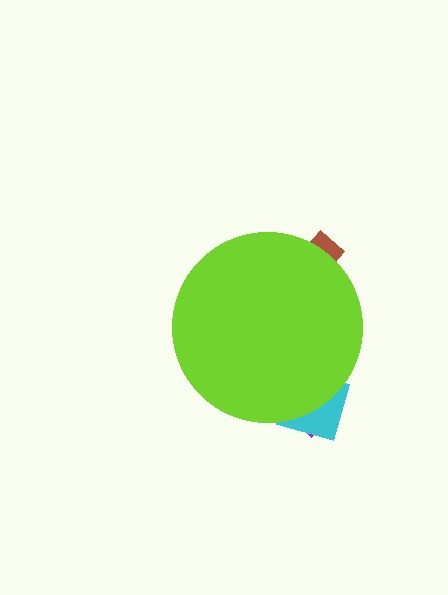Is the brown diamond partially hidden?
Yes, the brown diamond is partially hidden behind the lime circle.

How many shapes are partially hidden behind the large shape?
3 shapes are partially hidden.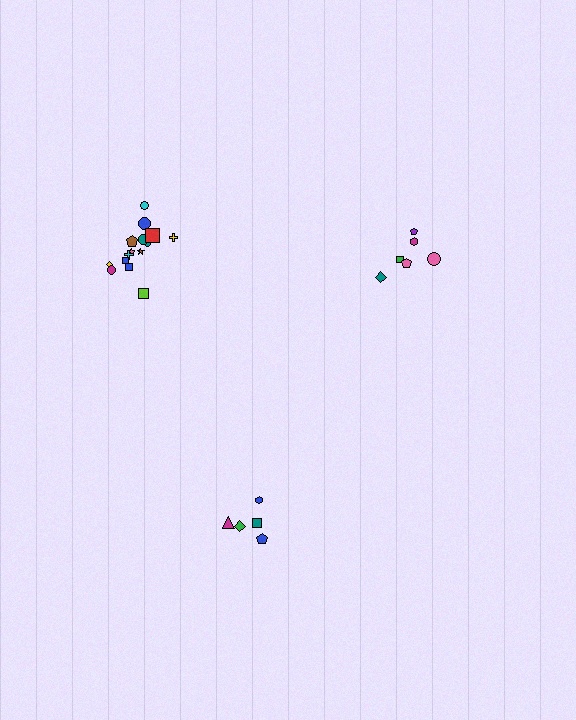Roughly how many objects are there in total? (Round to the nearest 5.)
Roughly 25 objects in total.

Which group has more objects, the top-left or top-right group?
The top-left group.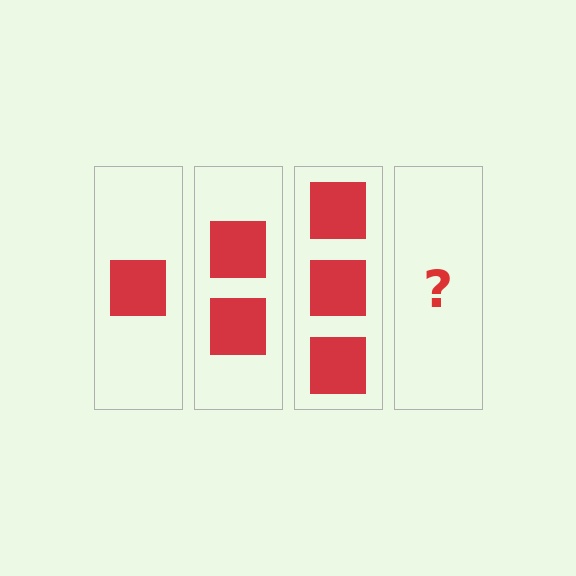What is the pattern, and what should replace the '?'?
The pattern is that each step adds one more square. The '?' should be 4 squares.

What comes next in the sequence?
The next element should be 4 squares.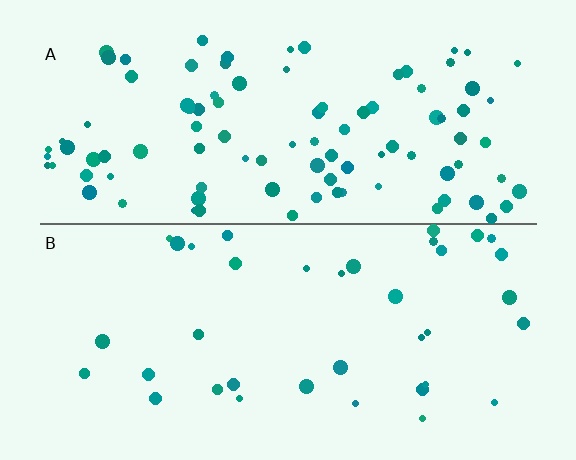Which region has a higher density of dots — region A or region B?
A (the top).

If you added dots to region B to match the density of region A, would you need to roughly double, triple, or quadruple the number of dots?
Approximately triple.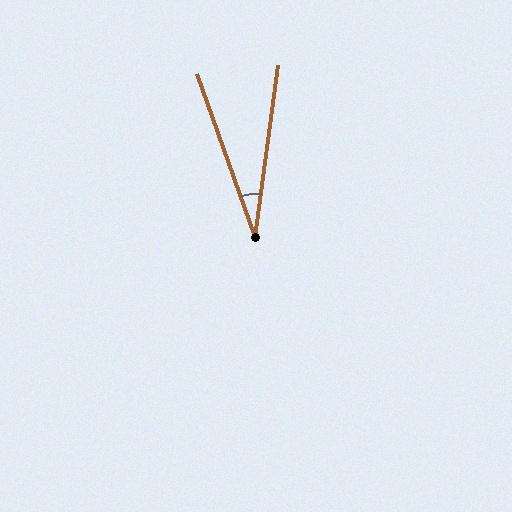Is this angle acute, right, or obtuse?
It is acute.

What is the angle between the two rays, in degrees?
Approximately 27 degrees.